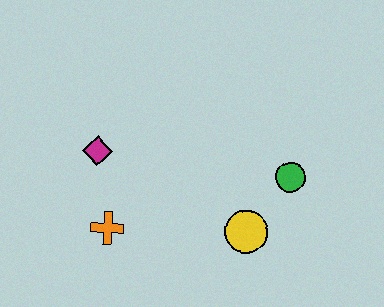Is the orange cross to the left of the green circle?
Yes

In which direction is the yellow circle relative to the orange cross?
The yellow circle is to the right of the orange cross.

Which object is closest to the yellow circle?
The green circle is closest to the yellow circle.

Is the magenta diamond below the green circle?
No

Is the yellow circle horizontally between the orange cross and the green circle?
Yes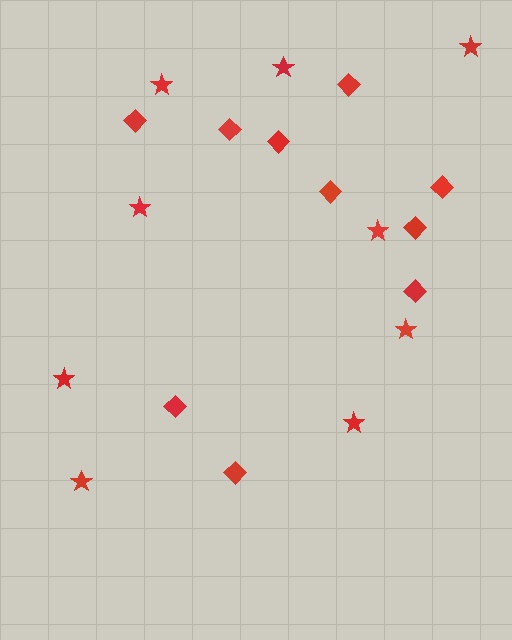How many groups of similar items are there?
There are 2 groups: one group of stars (9) and one group of diamonds (10).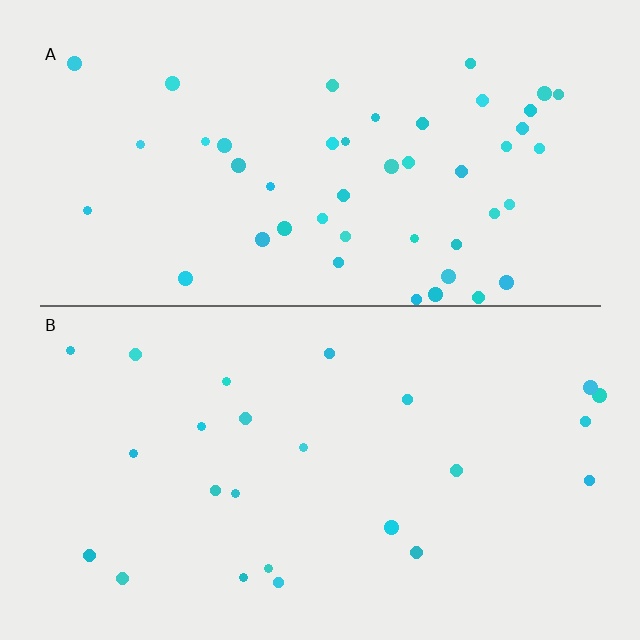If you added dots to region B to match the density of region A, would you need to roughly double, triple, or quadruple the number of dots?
Approximately double.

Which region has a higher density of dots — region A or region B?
A (the top).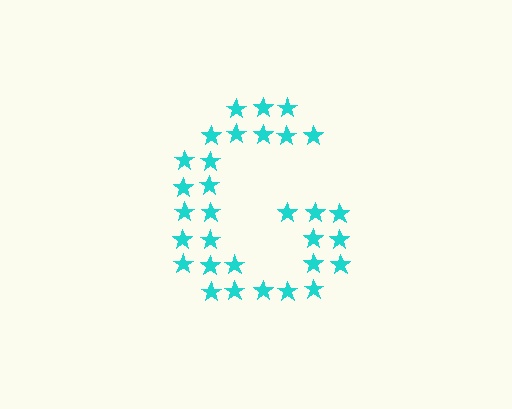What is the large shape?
The large shape is the letter G.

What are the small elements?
The small elements are stars.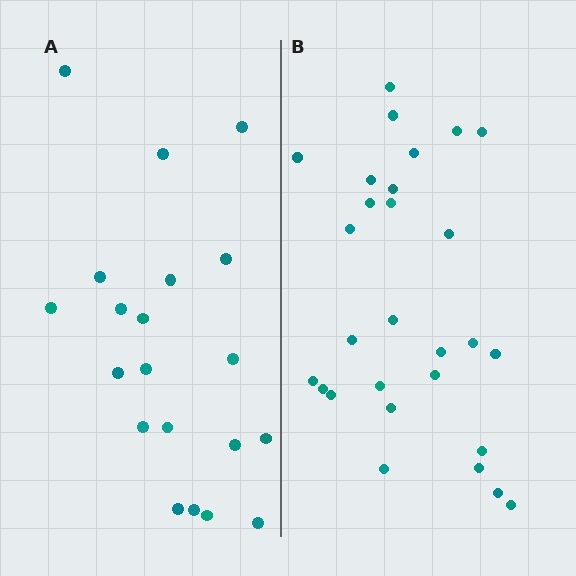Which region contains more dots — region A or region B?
Region B (the right region) has more dots.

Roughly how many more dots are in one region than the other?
Region B has roughly 8 or so more dots than region A.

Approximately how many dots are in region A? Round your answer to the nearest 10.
About 20 dots.